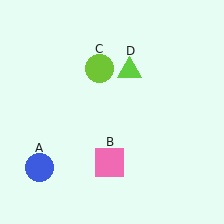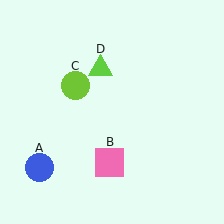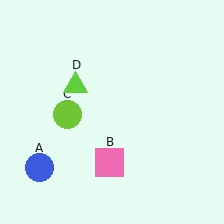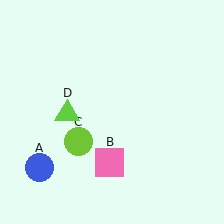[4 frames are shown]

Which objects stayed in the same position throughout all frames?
Blue circle (object A) and pink square (object B) remained stationary.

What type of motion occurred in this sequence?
The lime circle (object C), lime triangle (object D) rotated counterclockwise around the center of the scene.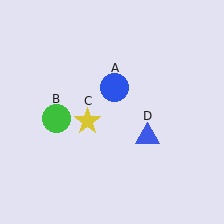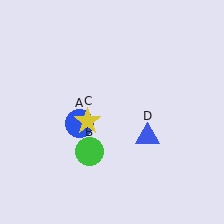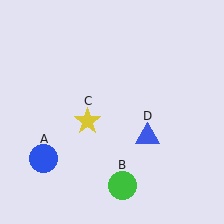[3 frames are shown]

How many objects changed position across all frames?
2 objects changed position: blue circle (object A), green circle (object B).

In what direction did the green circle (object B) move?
The green circle (object B) moved down and to the right.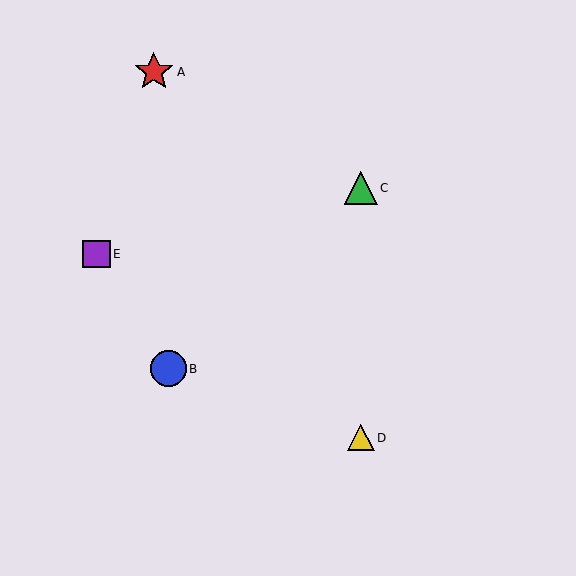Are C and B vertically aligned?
No, C is at x≈361 and B is at x≈168.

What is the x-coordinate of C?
Object C is at x≈361.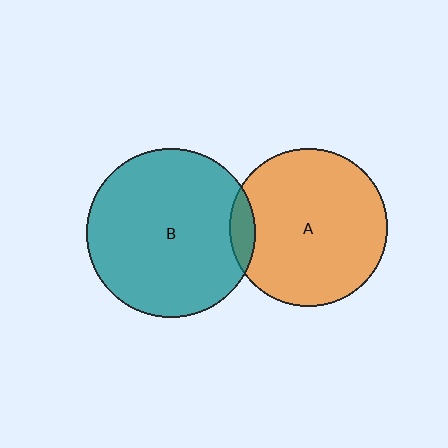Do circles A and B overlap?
Yes.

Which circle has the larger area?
Circle B (teal).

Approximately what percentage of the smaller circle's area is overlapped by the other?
Approximately 10%.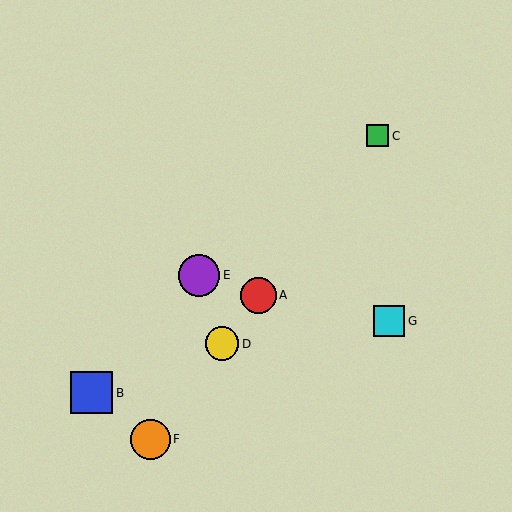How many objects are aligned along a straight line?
4 objects (A, C, D, F) are aligned along a straight line.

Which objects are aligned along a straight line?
Objects A, C, D, F are aligned along a straight line.